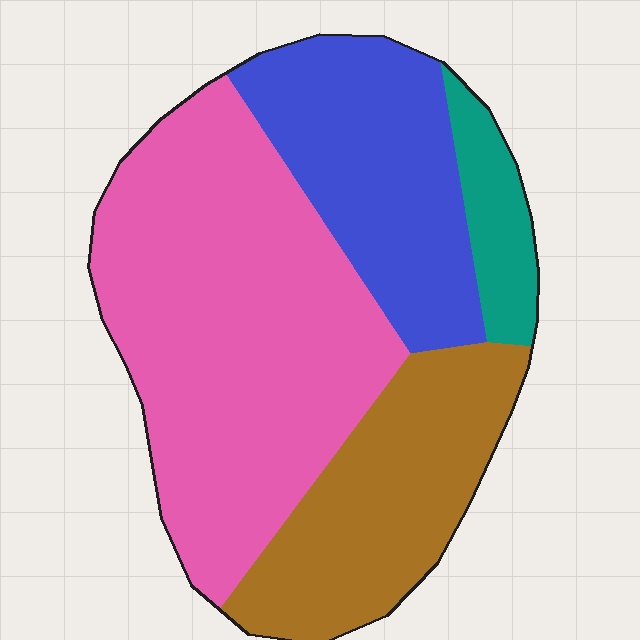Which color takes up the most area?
Pink, at roughly 45%.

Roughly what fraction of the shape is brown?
Brown takes up between a sixth and a third of the shape.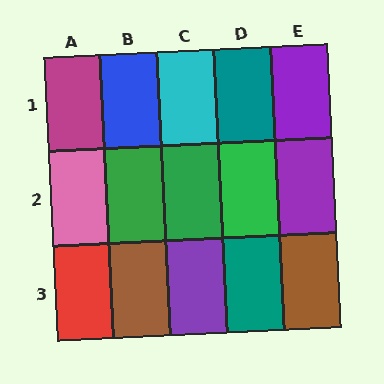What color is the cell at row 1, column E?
Purple.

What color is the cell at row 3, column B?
Brown.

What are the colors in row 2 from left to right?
Pink, green, green, green, purple.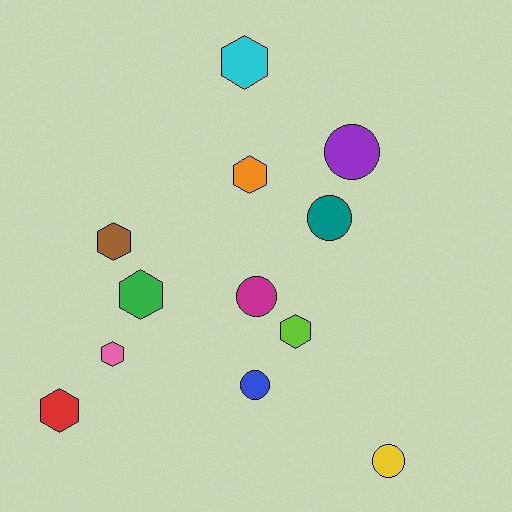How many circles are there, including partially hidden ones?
There are 5 circles.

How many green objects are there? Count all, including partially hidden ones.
There is 1 green object.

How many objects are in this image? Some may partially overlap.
There are 12 objects.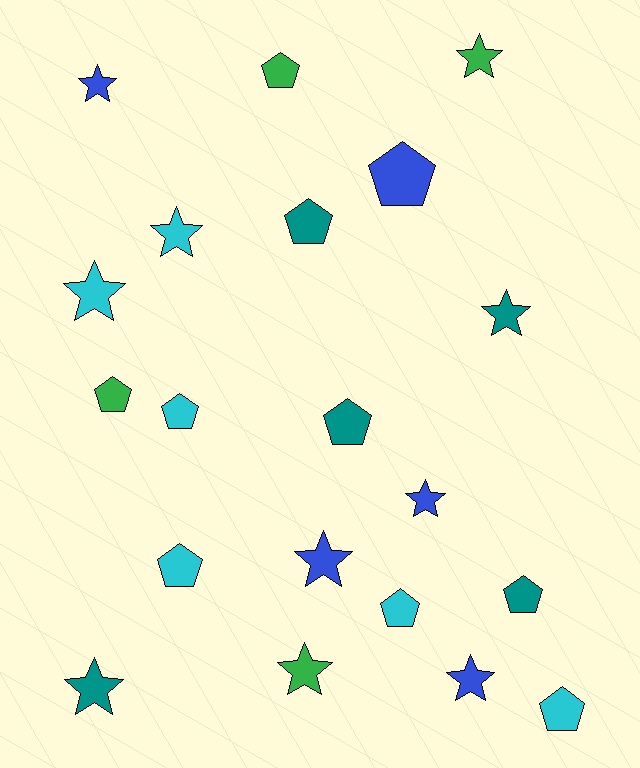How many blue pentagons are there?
There is 1 blue pentagon.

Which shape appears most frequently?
Pentagon, with 10 objects.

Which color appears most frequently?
Cyan, with 6 objects.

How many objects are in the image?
There are 20 objects.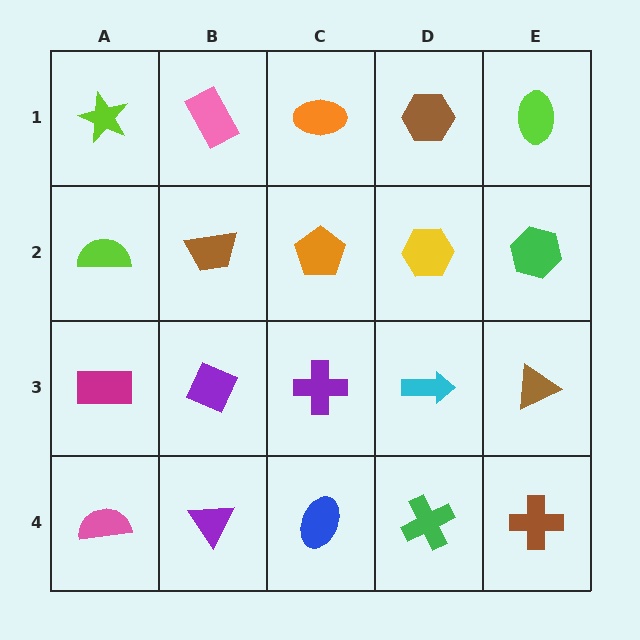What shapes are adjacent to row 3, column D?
A yellow hexagon (row 2, column D), a green cross (row 4, column D), a purple cross (row 3, column C), a brown triangle (row 3, column E).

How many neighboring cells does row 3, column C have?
4.